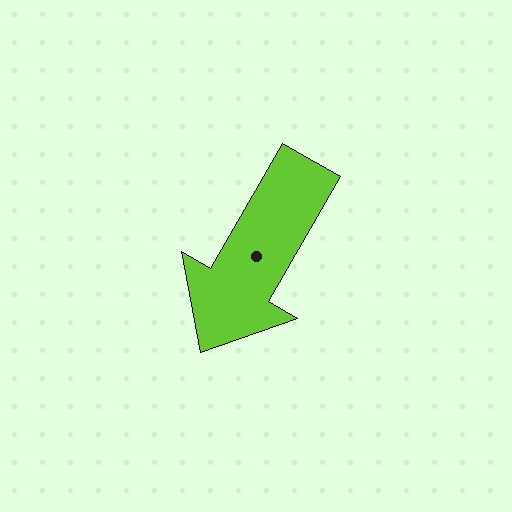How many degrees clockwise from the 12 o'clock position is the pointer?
Approximately 210 degrees.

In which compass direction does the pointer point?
Southwest.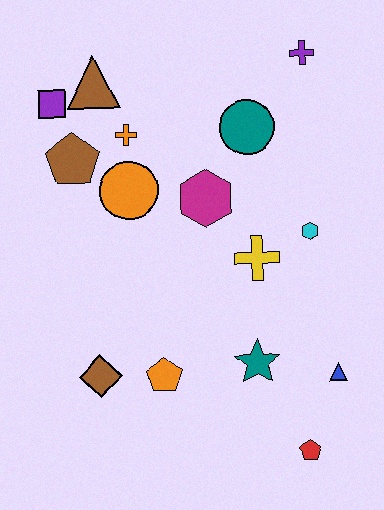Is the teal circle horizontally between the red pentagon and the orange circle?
Yes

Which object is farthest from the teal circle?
The red pentagon is farthest from the teal circle.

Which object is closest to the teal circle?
The magenta hexagon is closest to the teal circle.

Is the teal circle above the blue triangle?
Yes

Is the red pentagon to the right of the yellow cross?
Yes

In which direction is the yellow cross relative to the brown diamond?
The yellow cross is to the right of the brown diamond.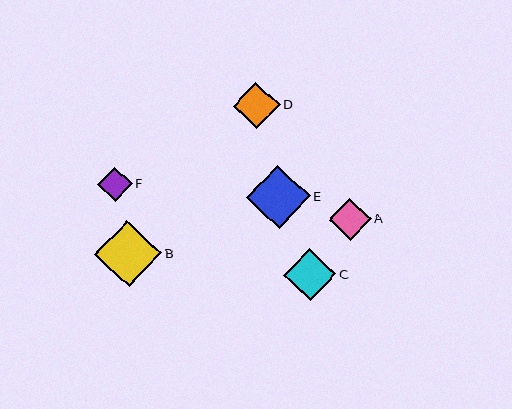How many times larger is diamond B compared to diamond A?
Diamond B is approximately 1.6 times the size of diamond A.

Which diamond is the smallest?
Diamond F is the smallest with a size of approximately 34 pixels.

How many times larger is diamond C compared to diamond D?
Diamond C is approximately 1.1 times the size of diamond D.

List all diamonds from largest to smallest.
From largest to smallest: B, E, C, D, A, F.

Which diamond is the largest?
Diamond B is the largest with a size of approximately 67 pixels.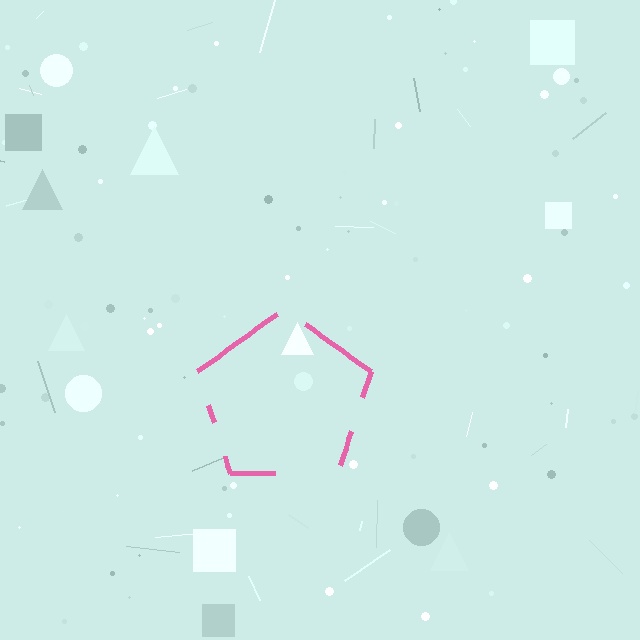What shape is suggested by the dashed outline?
The dashed outline suggests a pentagon.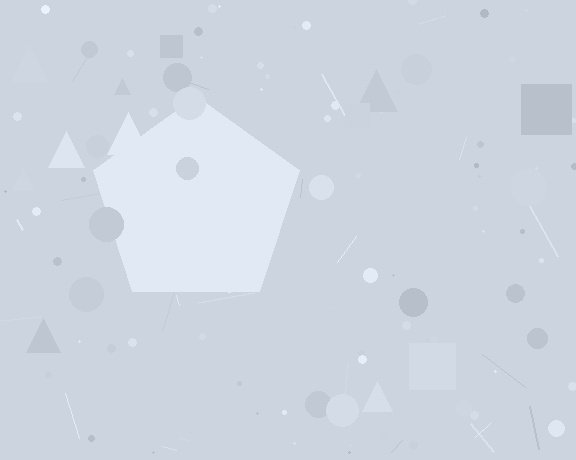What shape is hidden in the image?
A pentagon is hidden in the image.